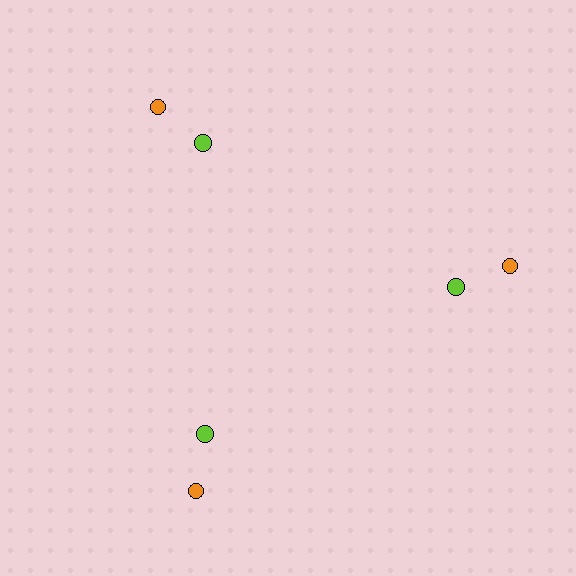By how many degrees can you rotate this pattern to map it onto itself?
The pattern maps onto itself every 120 degrees of rotation.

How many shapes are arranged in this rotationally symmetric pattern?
There are 6 shapes, arranged in 3 groups of 2.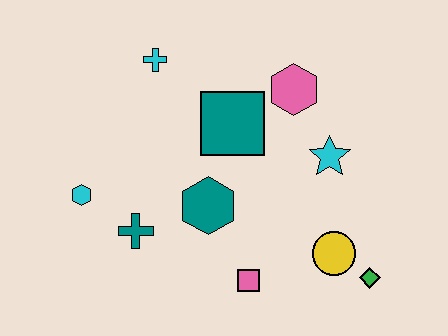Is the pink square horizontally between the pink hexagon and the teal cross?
Yes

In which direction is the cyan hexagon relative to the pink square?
The cyan hexagon is to the left of the pink square.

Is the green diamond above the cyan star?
No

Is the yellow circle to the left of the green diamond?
Yes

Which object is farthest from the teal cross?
The green diamond is farthest from the teal cross.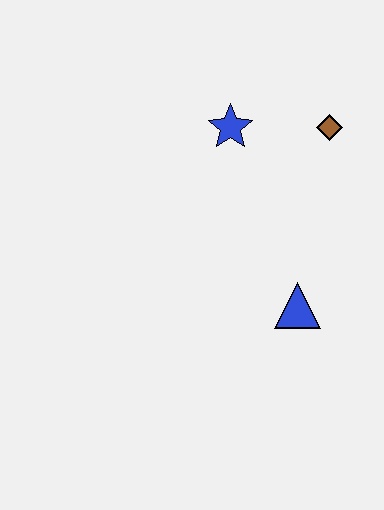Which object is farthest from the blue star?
The blue triangle is farthest from the blue star.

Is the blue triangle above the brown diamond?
No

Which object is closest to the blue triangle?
The brown diamond is closest to the blue triangle.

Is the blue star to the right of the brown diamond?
No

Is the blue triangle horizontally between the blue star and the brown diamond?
Yes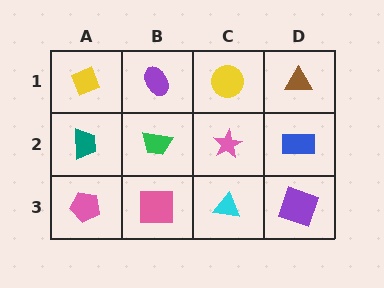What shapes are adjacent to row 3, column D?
A blue rectangle (row 2, column D), a cyan triangle (row 3, column C).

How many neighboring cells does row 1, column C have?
3.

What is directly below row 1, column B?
A green trapezoid.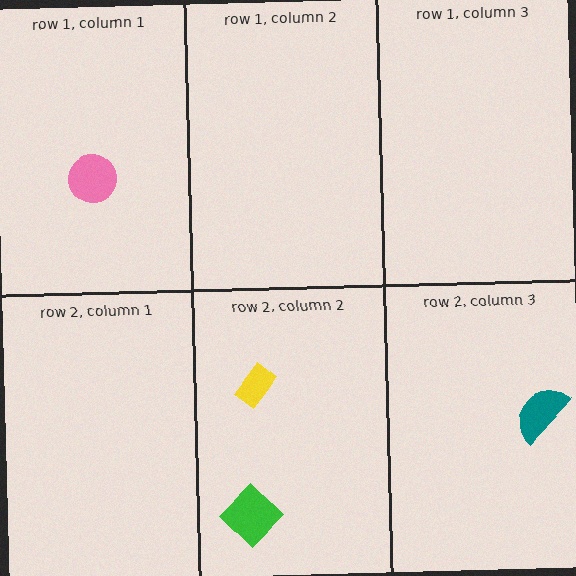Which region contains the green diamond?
The row 2, column 2 region.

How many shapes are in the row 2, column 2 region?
2.